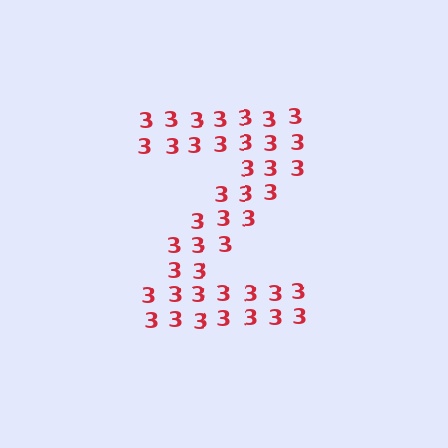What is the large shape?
The large shape is the letter Z.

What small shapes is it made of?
It is made of small digit 3's.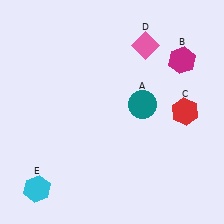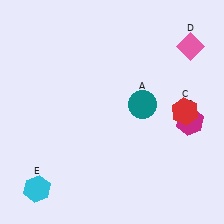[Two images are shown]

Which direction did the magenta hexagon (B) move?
The magenta hexagon (B) moved down.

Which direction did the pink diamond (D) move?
The pink diamond (D) moved right.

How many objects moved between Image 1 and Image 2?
2 objects moved between the two images.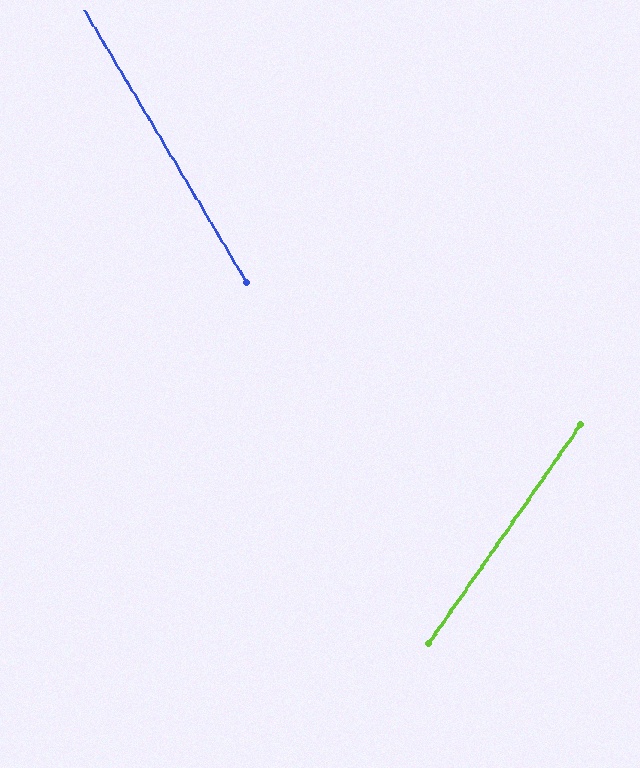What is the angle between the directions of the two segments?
Approximately 66 degrees.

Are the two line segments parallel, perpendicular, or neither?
Neither parallel nor perpendicular — they differ by about 66°.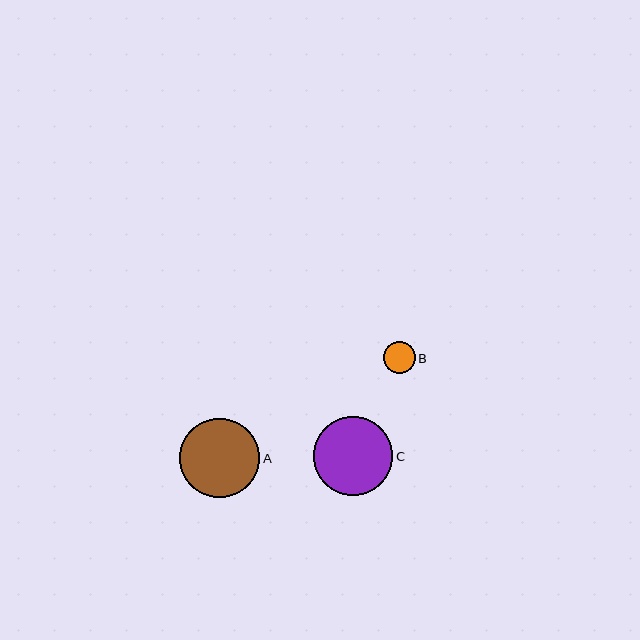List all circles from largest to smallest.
From largest to smallest: A, C, B.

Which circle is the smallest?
Circle B is the smallest with a size of approximately 32 pixels.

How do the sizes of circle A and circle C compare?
Circle A and circle C are approximately the same size.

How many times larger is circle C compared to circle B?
Circle C is approximately 2.5 times the size of circle B.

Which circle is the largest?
Circle A is the largest with a size of approximately 80 pixels.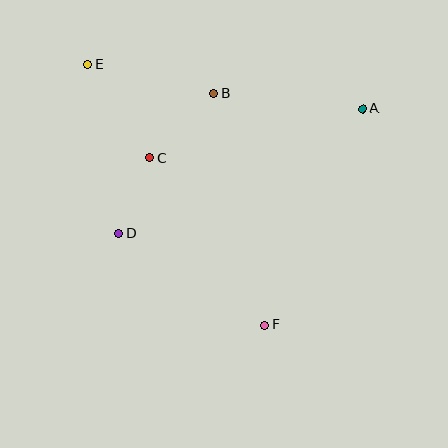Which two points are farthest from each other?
Points E and F are farthest from each other.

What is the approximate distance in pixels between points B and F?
The distance between B and F is approximately 237 pixels.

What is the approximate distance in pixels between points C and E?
The distance between C and E is approximately 112 pixels.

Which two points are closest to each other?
Points C and D are closest to each other.